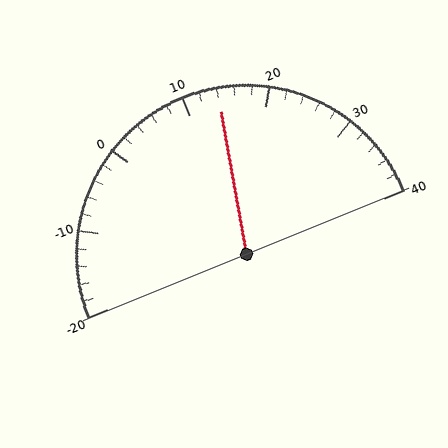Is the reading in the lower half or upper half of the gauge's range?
The reading is in the upper half of the range (-20 to 40).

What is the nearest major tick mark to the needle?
The nearest major tick mark is 10.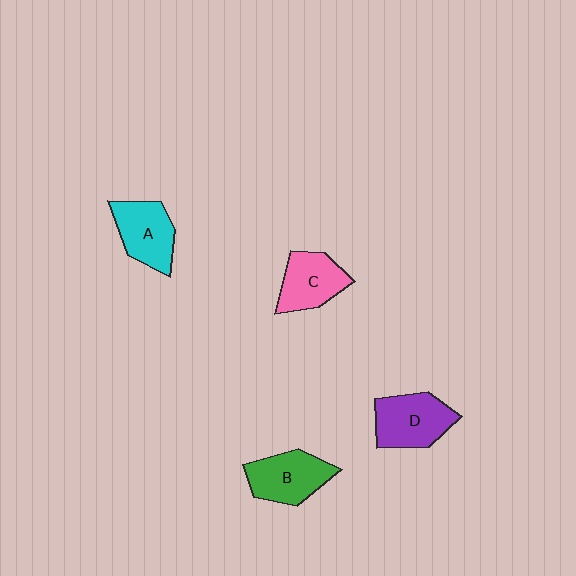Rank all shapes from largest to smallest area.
From largest to smallest: D (purple), B (green), A (cyan), C (pink).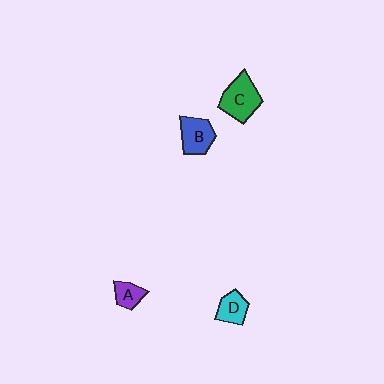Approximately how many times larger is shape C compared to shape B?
Approximately 1.3 times.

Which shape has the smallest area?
Shape A (purple).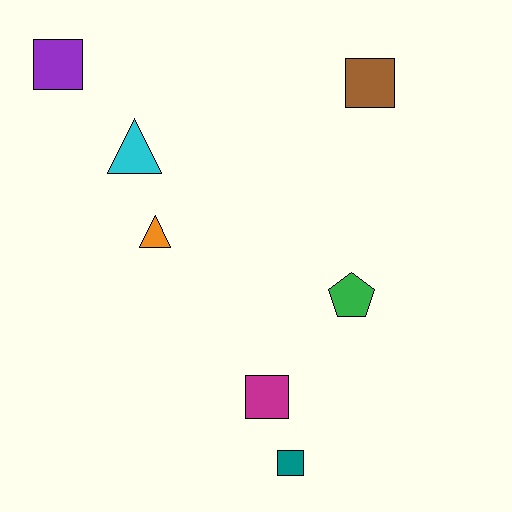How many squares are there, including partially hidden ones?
There are 4 squares.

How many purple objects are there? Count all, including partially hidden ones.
There is 1 purple object.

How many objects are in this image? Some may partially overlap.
There are 7 objects.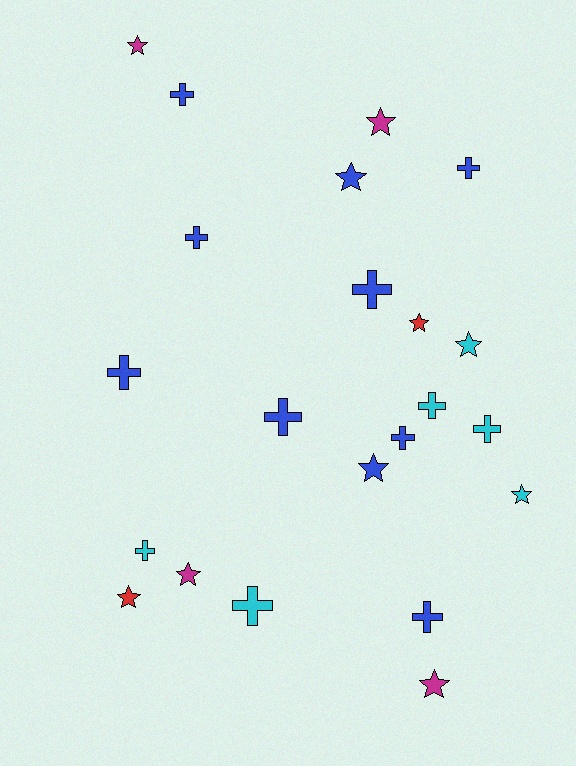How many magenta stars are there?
There are 4 magenta stars.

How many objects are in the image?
There are 22 objects.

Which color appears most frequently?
Blue, with 10 objects.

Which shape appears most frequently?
Cross, with 12 objects.